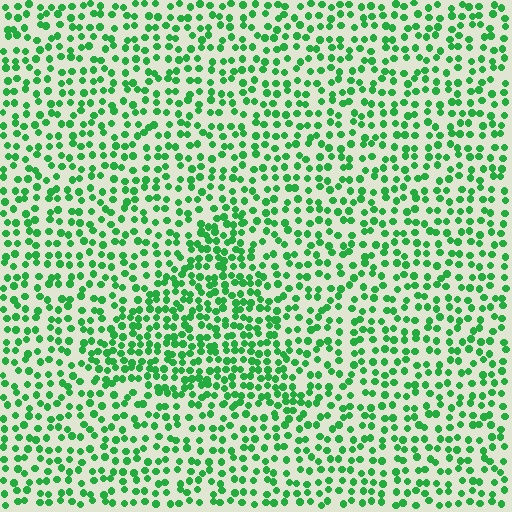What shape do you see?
I see a triangle.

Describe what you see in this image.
The image contains small green elements arranged at two different densities. A triangle-shaped region is visible where the elements are more densely packed than the surrounding area.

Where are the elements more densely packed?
The elements are more densely packed inside the triangle boundary.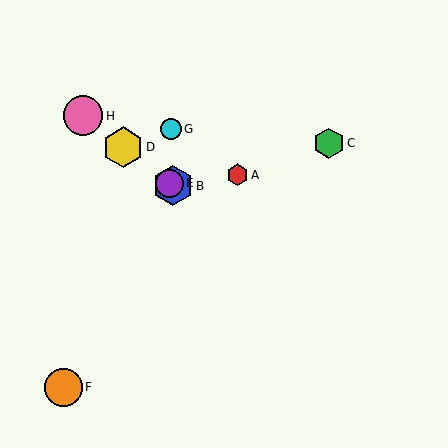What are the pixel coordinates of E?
Object E is at (169, 183).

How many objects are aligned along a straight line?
4 objects (B, D, E, H) are aligned along a straight line.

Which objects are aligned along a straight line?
Objects B, D, E, H are aligned along a straight line.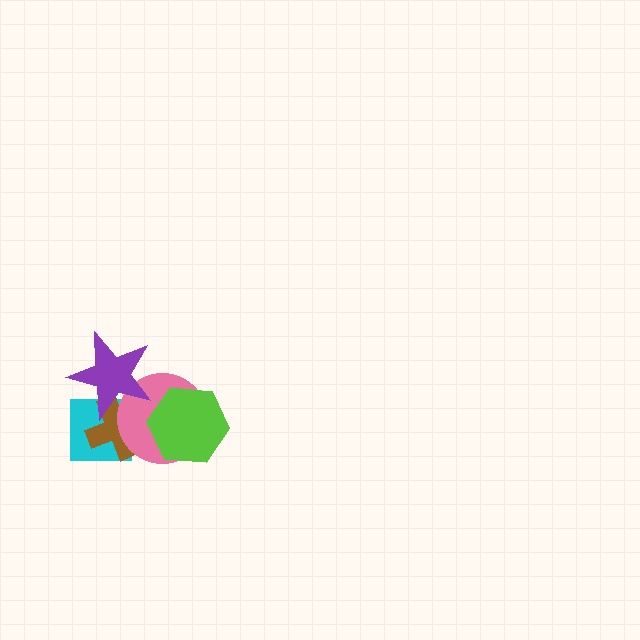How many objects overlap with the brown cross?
3 objects overlap with the brown cross.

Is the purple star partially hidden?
No, no other shape covers it.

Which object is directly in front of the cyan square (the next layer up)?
The brown cross is directly in front of the cyan square.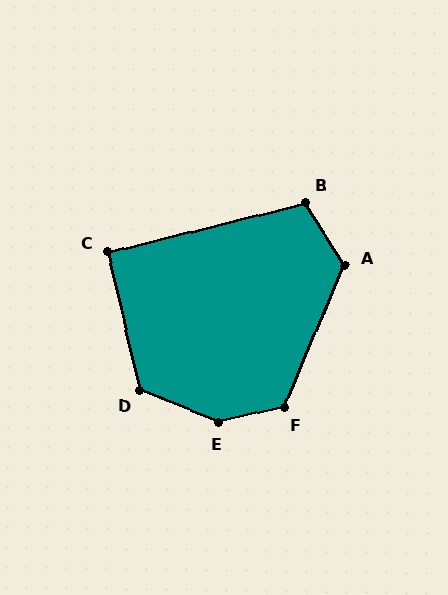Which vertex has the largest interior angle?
E, at approximately 144 degrees.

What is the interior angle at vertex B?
Approximately 108 degrees (obtuse).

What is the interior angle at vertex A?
Approximately 125 degrees (obtuse).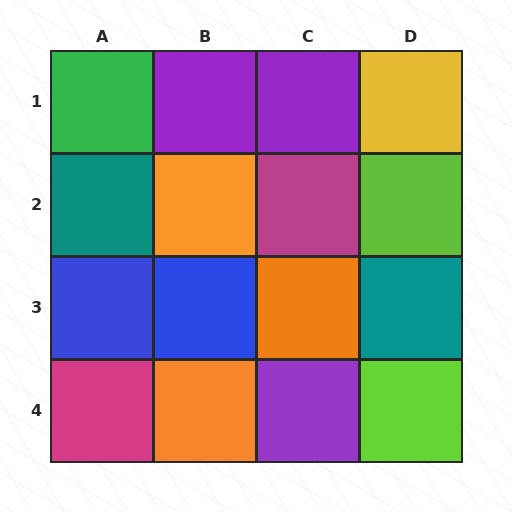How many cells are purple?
3 cells are purple.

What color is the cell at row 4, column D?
Lime.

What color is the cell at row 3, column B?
Blue.